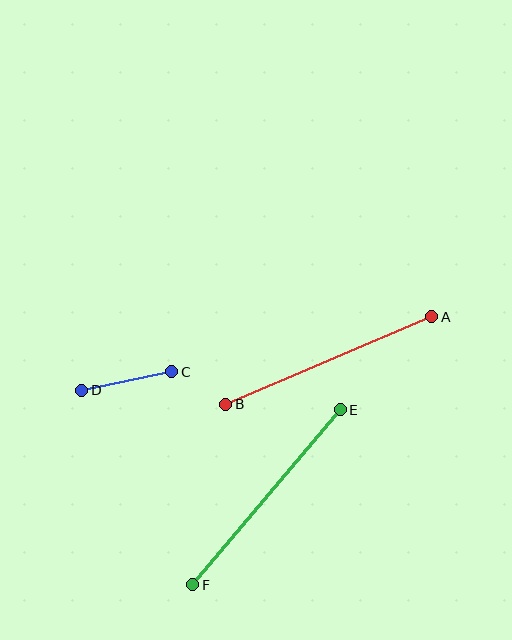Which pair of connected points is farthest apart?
Points E and F are farthest apart.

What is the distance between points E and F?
The distance is approximately 229 pixels.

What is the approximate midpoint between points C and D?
The midpoint is at approximately (127, 381) pixels.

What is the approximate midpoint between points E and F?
The midpoint is at approximately (267, 497) pixels.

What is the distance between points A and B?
The distance is approximately 224 pixels.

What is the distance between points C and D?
The distance is approximately 92 pixels.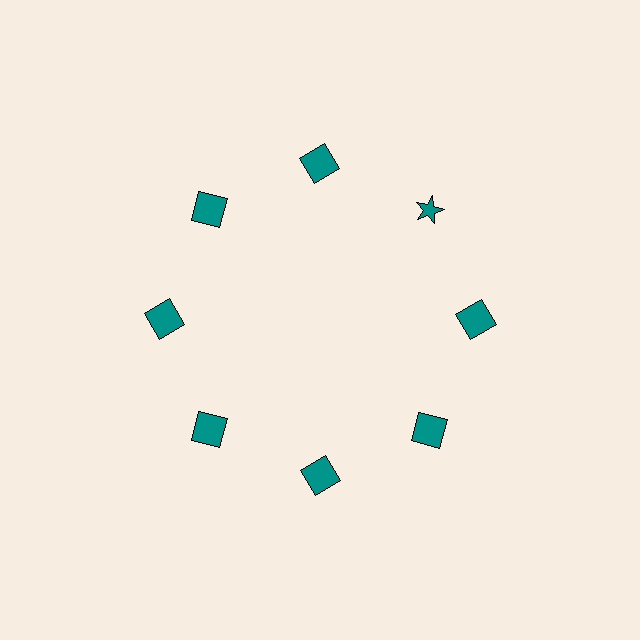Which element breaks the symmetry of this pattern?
The teal star at roughly the 2 o'clock position breaks the symmetry. All other shapes are teal squares.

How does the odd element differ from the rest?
It has a different shape: star instead of square.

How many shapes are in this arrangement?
There are 8 shapes arranged in a ring pattern.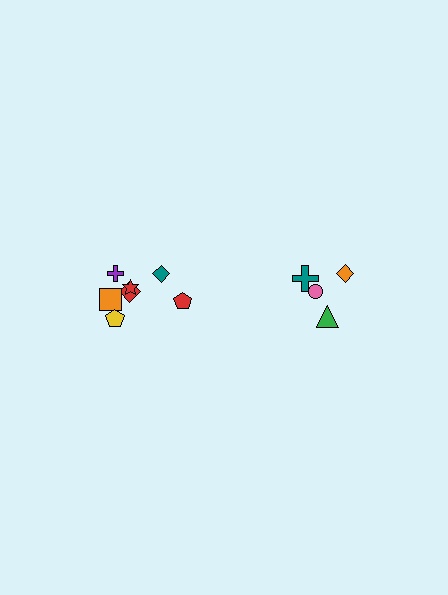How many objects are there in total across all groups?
There are 11 objects.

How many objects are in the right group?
There are 4 objects.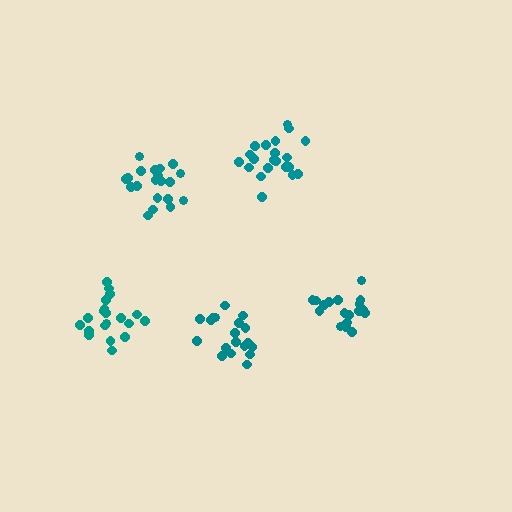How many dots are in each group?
Group 1: 19 dots, Group 2: 18 dots, Group 3: 21 dots, Group 4: 20 dots, Group 5: 20 dots (98 total).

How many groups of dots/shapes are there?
There are 5 groups.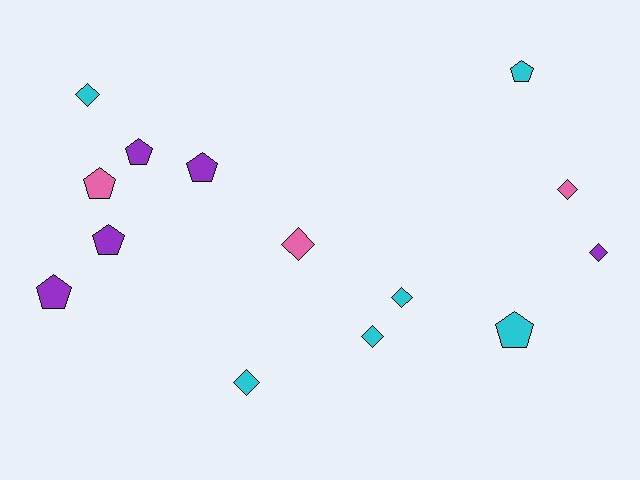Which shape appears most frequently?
Pentagon, with 7 objects.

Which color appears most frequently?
Cyan, with 6 objects.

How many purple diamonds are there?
There is 1 purple diamond.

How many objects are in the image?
There are 14 objects.